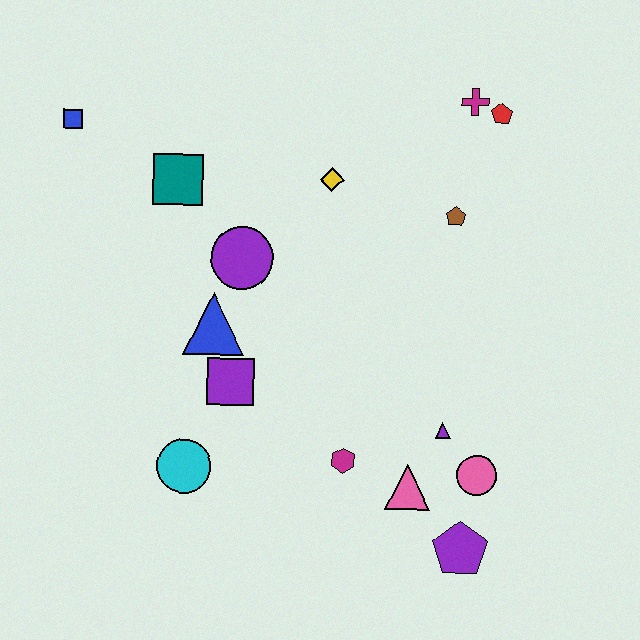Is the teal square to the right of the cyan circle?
No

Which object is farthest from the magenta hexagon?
The blue square is farthest from the magenta hexagon.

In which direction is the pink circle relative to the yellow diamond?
The pink circle is below the yellow diamond.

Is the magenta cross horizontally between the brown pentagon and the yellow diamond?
No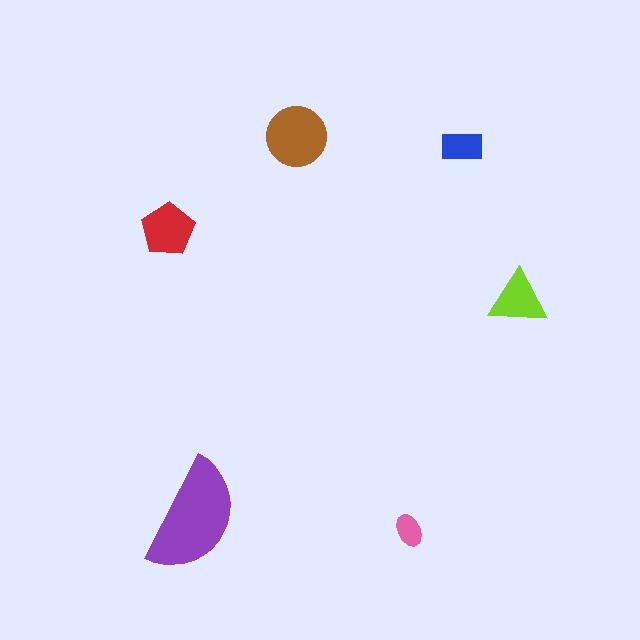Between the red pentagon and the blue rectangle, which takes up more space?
The red pentagon.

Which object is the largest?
The purple semicircle.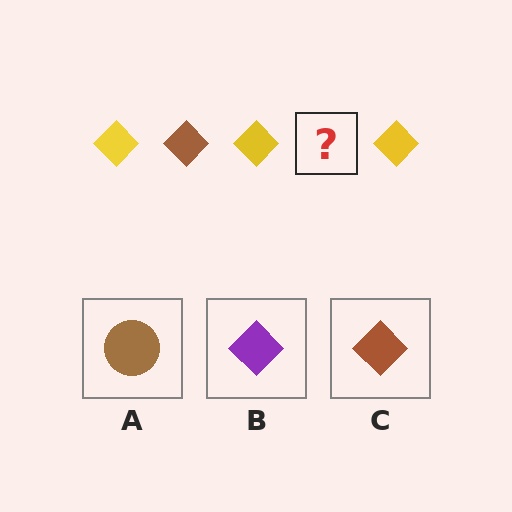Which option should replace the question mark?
Option C.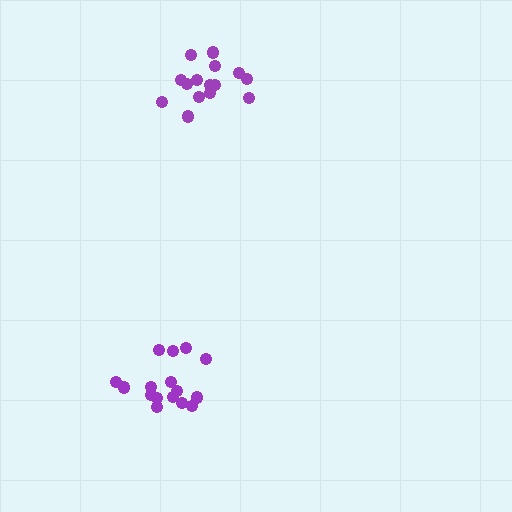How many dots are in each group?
Group 1: 15 dots, Group 2: 16 dots (31 total).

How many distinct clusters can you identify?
There are 2 distinct clusters.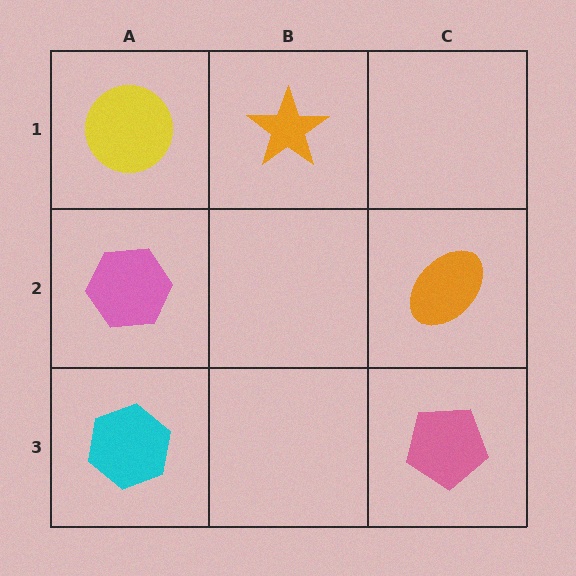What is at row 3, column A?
A cyan hexagon.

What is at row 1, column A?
A yellow circle.